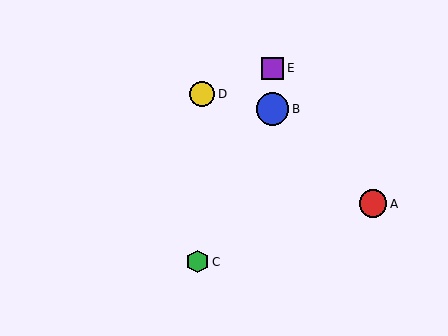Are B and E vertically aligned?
Yes, both are at x≈273.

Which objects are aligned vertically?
Objects B, E are aligned vertically.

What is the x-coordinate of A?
Object A is at x≈373.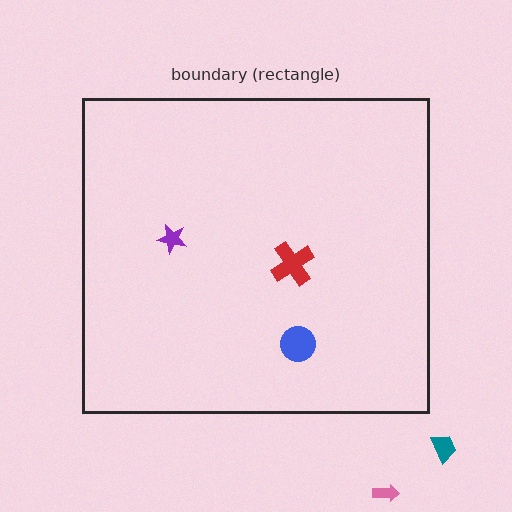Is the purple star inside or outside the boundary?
Inside.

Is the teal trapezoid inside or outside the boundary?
Outside.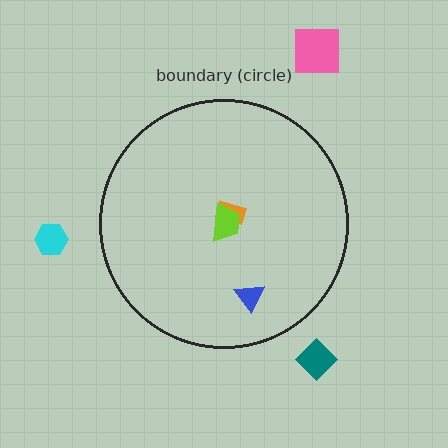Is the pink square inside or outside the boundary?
Outside.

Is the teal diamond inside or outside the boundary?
Outside.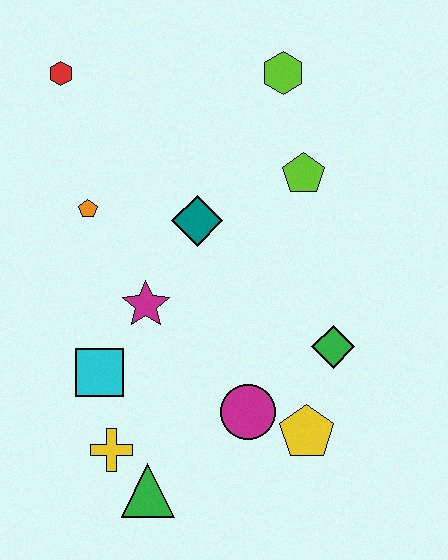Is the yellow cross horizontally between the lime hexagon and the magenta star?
No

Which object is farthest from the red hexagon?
The yellow pentagon is farthest from the red hexagon.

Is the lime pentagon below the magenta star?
No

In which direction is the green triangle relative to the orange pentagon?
The green triangle is below the orange pentagon.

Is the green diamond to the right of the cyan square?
Yes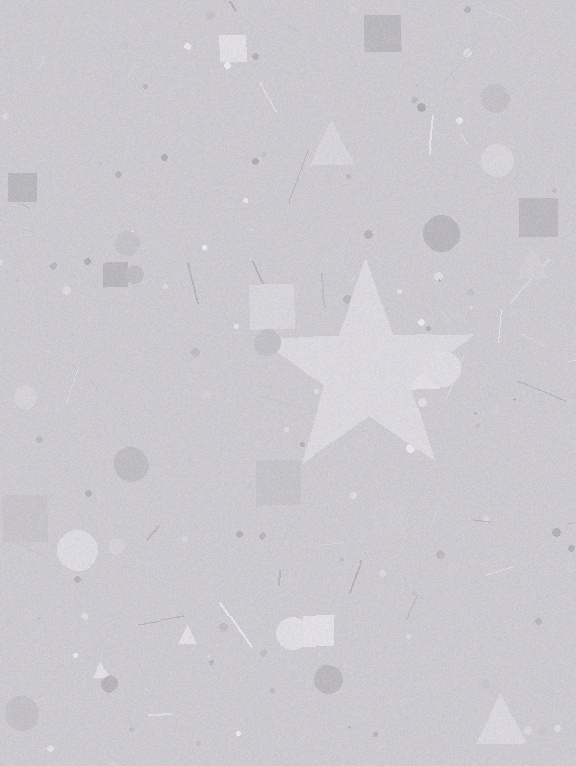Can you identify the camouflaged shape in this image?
The camouflaged shape is a star.